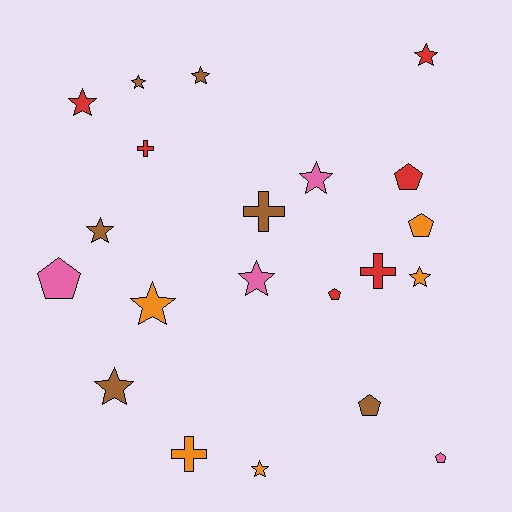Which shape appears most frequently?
Star, with 11 objects.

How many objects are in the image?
There are 21 objects.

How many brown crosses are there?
There is 1 brown cross.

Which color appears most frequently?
Brown, with 6 objects.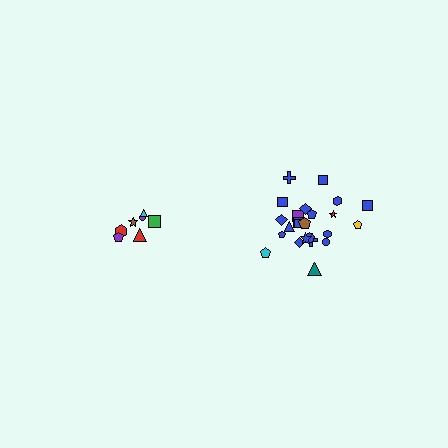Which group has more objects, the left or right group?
The right group.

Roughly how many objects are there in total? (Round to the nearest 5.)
Roughly 30 objects in total.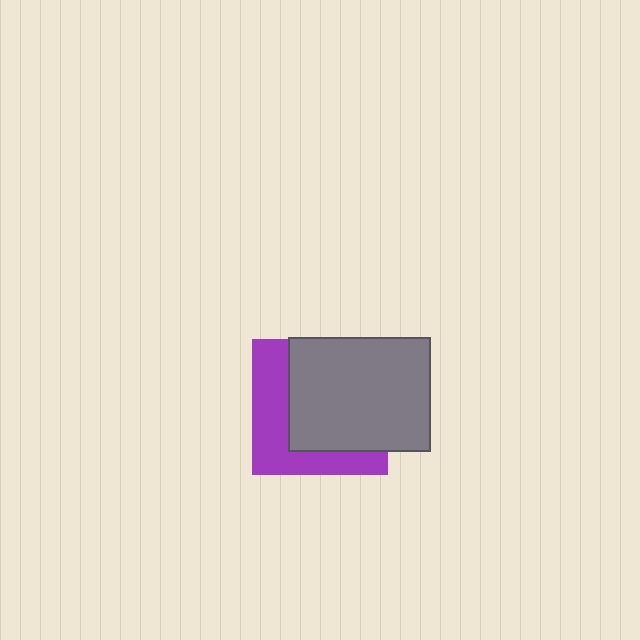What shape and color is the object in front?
The object in front is a gray rectangle.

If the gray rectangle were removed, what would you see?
You would see the complete purple square.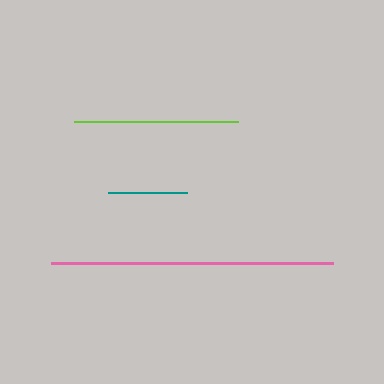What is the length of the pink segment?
The pink segment is approximately 282 pixels long.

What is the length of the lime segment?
The lime segment is approximately 164 pixels long.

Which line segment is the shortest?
The teal line is the shortest at approximately 78 pixels.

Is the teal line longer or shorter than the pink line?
The pink line is longer than the teal line.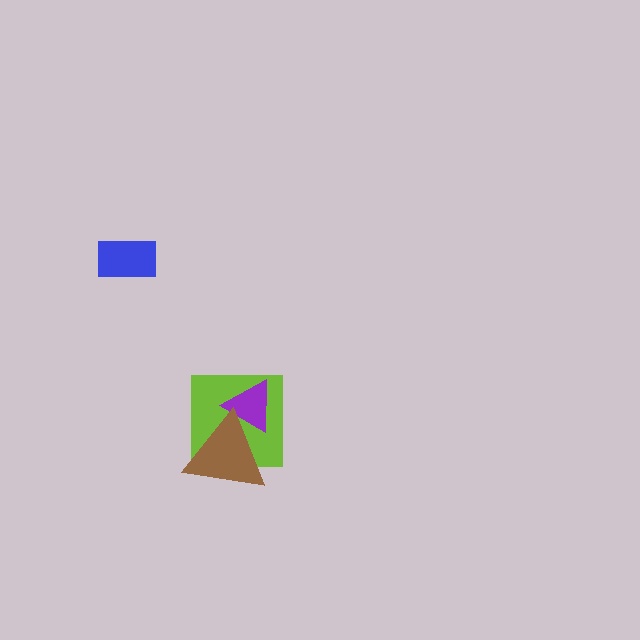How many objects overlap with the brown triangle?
2 objects overlap with the brown triangle.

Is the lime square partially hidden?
Yes, it is partially covered by another shape.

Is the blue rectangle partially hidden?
No, no other shape covers it.